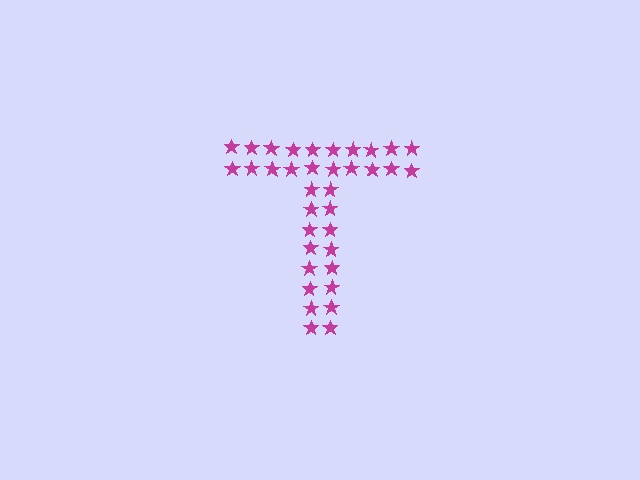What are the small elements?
The small elements are stars.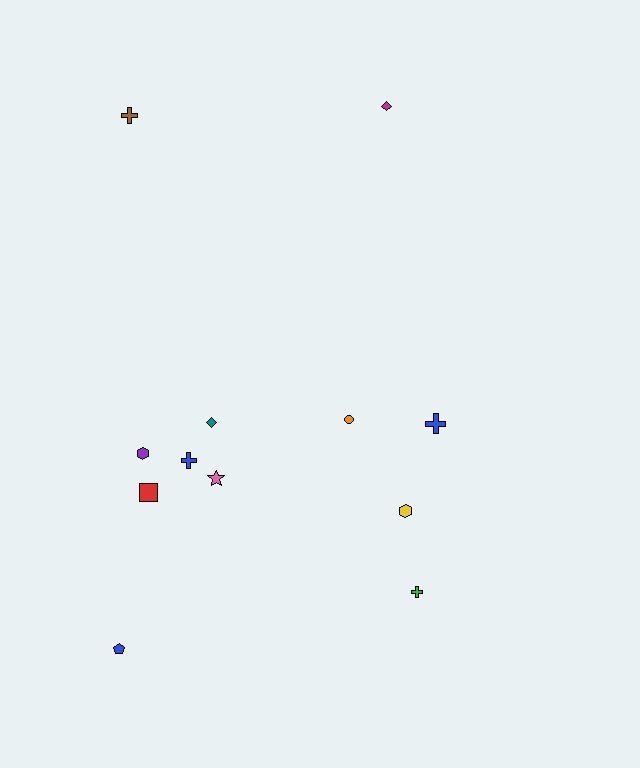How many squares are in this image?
There is 1 square.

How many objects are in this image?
There are 12 objects.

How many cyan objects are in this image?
There are no cyan objects.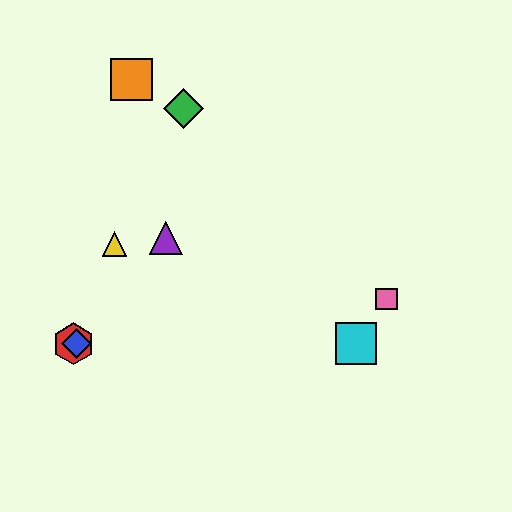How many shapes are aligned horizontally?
3 shapes (the red hexagon, the blue diamond, the cyan square) are aligned horizontally.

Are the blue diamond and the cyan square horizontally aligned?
Yes, both are at y≈344.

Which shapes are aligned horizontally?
The red hexagon, the blue diamond, the cyan square are aligned horizontally.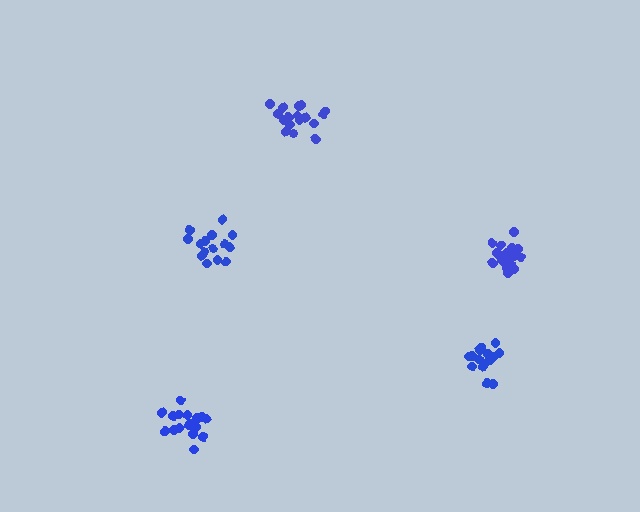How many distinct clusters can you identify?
There are 5 distinct clusters.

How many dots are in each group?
Group 1: 15 dots, Group 2: 17 dots, Group 3: 19 dots, Group 4: 18 dots, Group 5: 17 dots (86 total).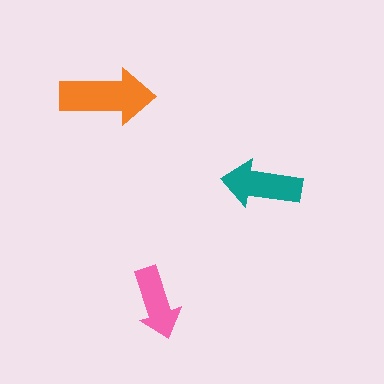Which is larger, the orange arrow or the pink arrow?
The orange one.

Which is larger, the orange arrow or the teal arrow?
The orange one.